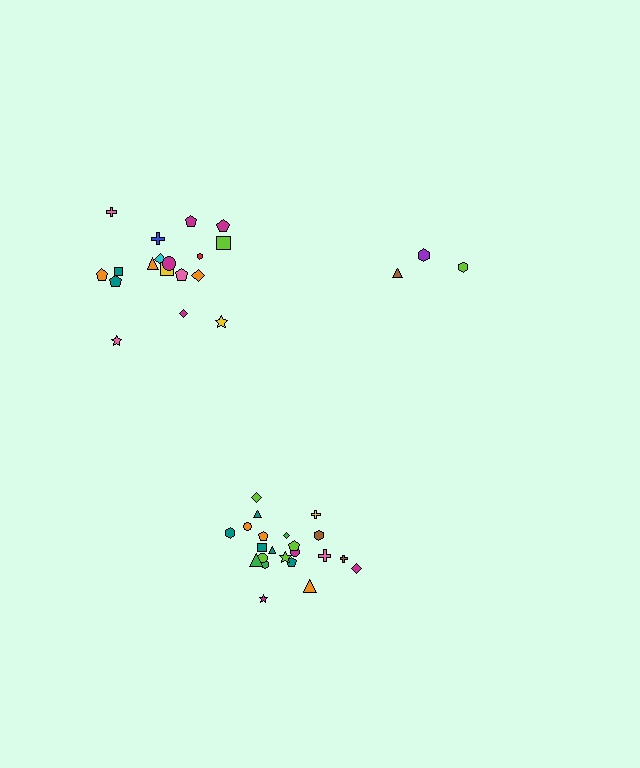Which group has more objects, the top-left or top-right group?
The top-left group.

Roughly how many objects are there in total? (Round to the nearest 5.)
Roughly 45 objects in total.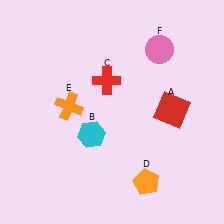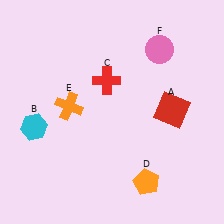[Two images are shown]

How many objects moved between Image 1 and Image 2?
1 object moved between the two images.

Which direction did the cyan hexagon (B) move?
The cyan hexagon (B) moved left.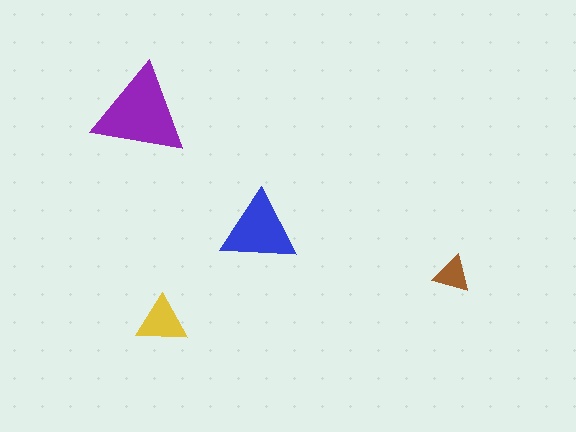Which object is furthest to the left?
The purple triangle is leftmost.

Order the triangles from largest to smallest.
the purple one, the blue one, the yellow one, the brown one.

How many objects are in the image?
There are 4 objects in the image.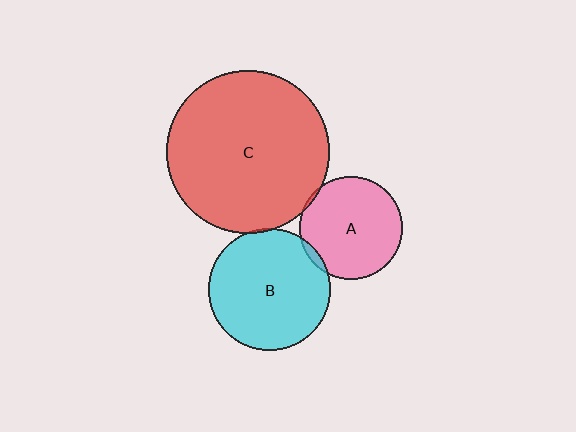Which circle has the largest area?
Circle C (red).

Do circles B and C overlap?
Yes.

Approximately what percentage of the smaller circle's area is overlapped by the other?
Approximately 5%.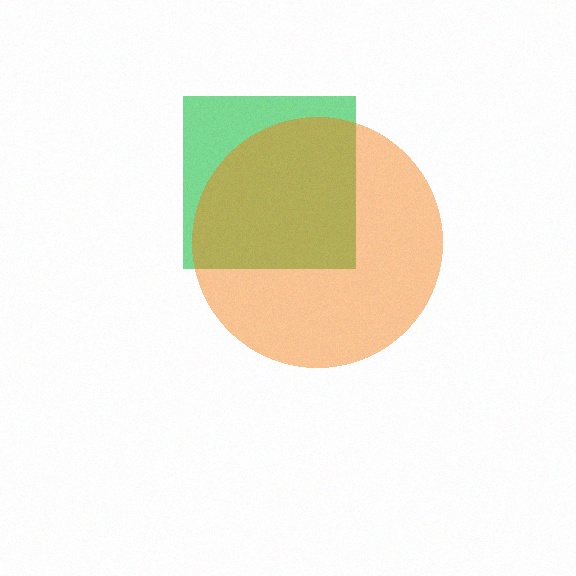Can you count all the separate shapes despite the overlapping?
Yes, there are 2 separate shapes.